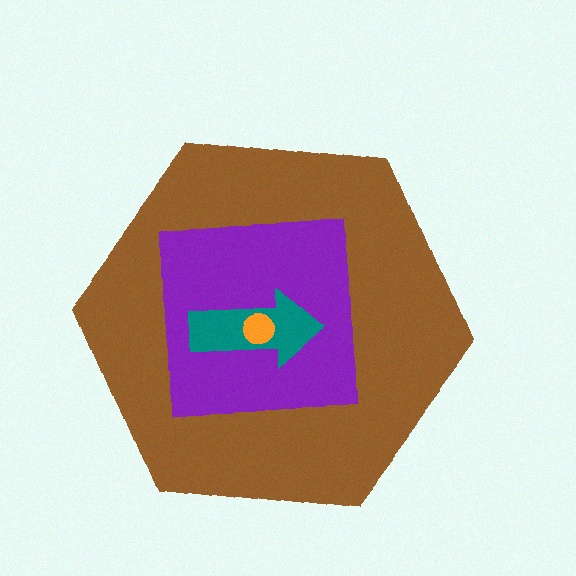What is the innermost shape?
The orange circle.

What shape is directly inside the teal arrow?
The orange circle.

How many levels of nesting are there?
4.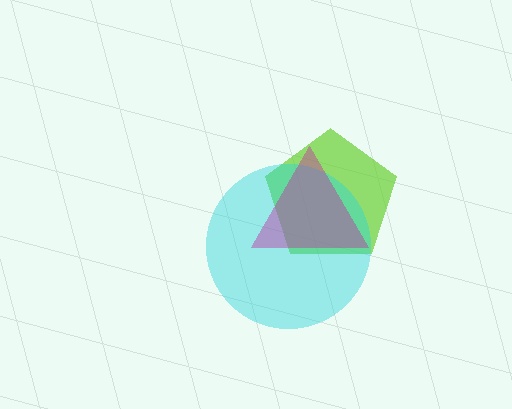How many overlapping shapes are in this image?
There are 3 overlapping shapes in the image.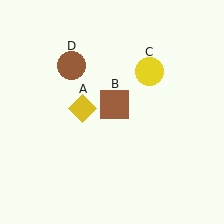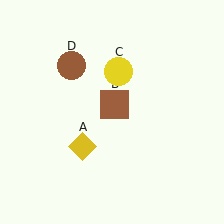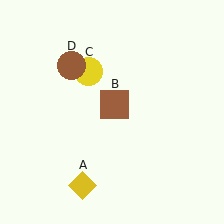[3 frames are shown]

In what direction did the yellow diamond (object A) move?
The yellow diamond (object A) moved down.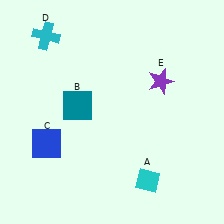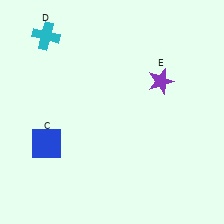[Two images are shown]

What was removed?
The teal square (B), the cyan diamond (A) were removed in Image 2.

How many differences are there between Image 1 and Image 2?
There are 2 differences between the two images.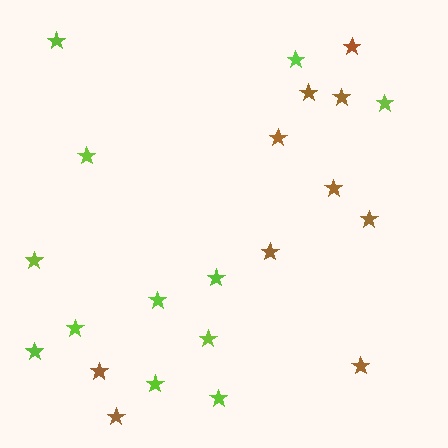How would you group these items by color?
There are 2 groups: one group of lime stars (12) and one group of brown stars (10).